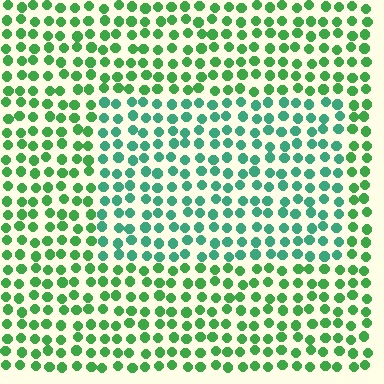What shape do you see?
I see a rectangle.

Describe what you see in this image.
The image is filled with small green elements in a uniform arrangement. A rectangle-shaped region is visible where the elements are tinted to a slightly different hue, forming a subtle color boundary.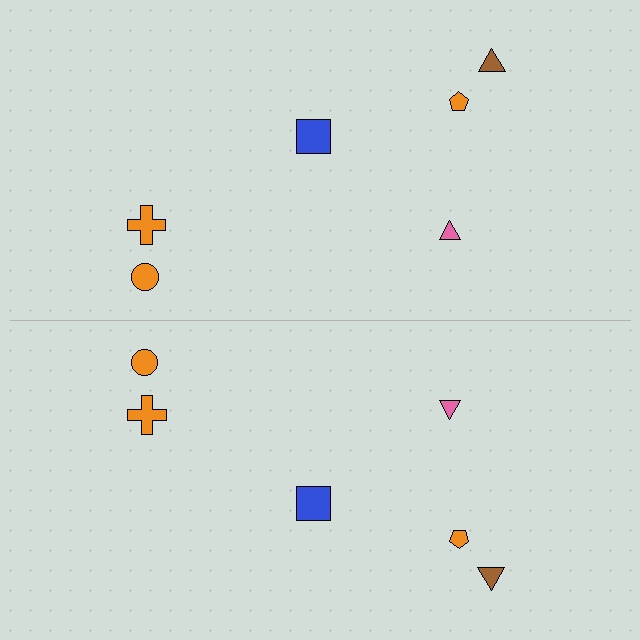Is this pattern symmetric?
Yes, this pattern has bilateral (reflection) symmetry.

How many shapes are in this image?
There are 12 shapes in this image.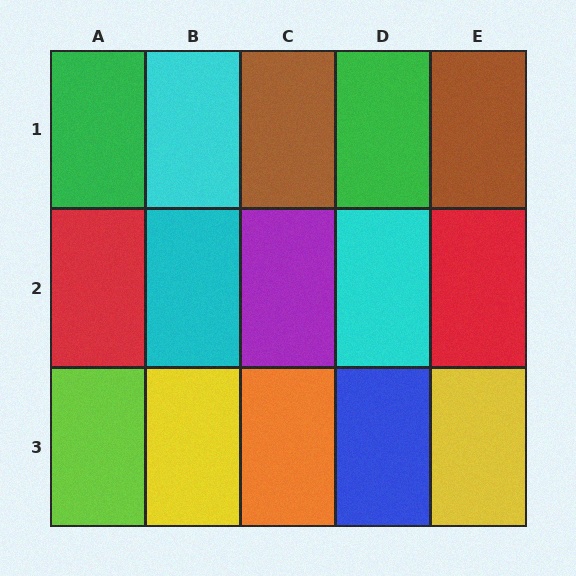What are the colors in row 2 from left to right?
Red, cyan, purple, cyan, red.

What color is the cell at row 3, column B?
Yellow.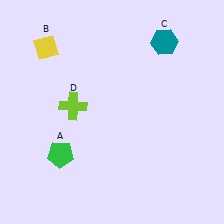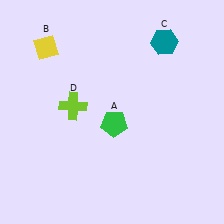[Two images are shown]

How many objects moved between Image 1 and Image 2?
1 object moved between the two images.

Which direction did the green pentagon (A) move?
The green pentagon (A) moved right.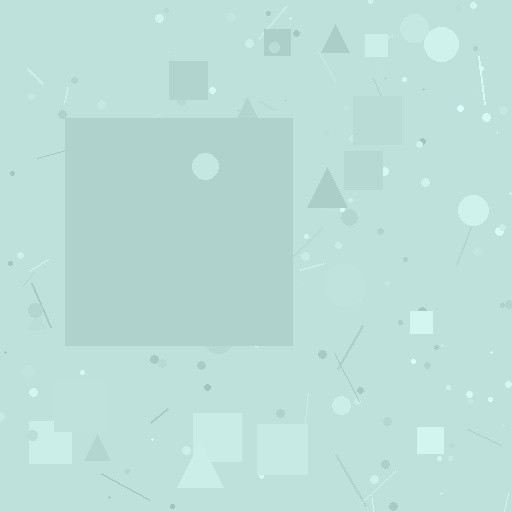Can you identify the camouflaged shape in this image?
The camouflaged shape is a square.